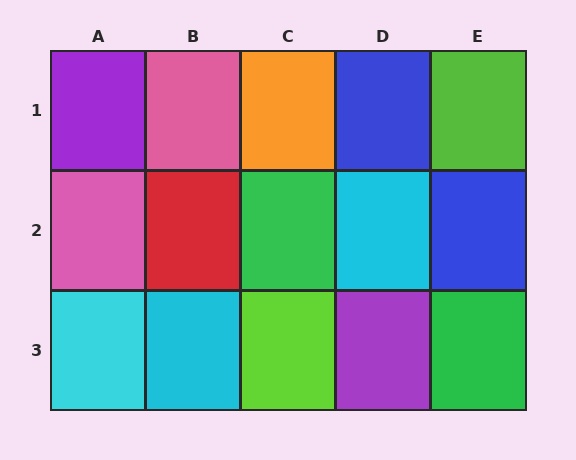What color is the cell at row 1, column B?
Pink.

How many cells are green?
2 cells are green.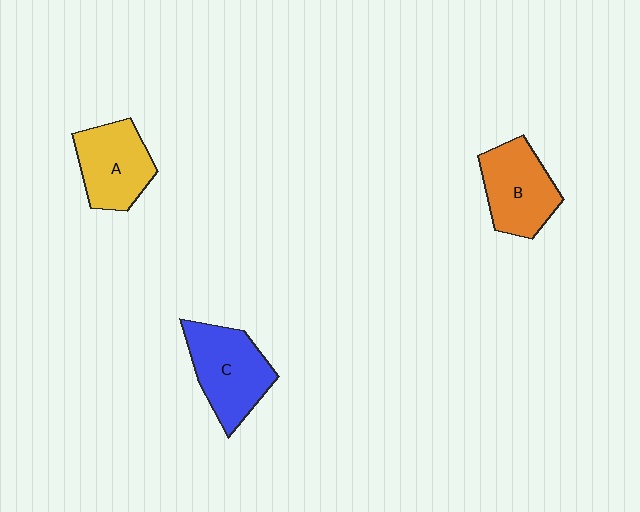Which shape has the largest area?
Shape C (blue).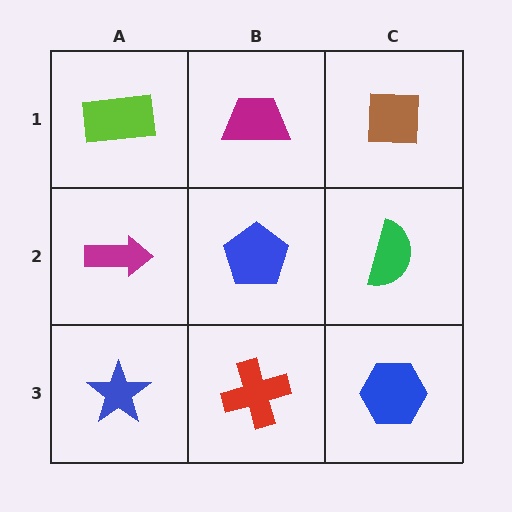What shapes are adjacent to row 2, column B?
A magenta trapezoid (row 1, column B), a red cross (row 3, column B), a magenta arrow (row 2, column A), a green semicircle (row 2, column C).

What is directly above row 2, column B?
A magenta trapezoid.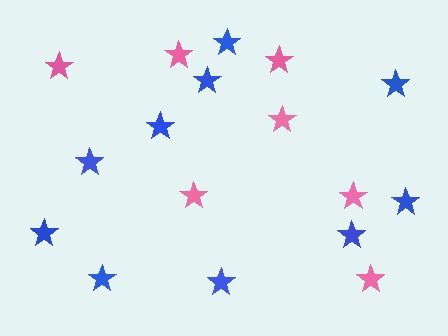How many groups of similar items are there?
There are 2 groups: one group of pink stars (7) and one group of blue stars (10).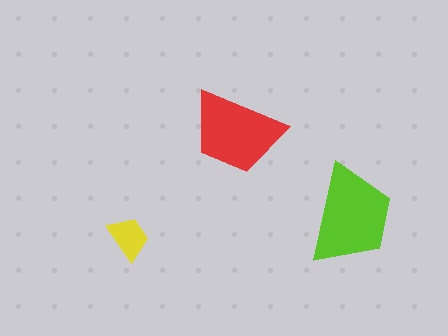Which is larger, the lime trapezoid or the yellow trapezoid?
The lime one.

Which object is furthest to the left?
The yellow trapezoid is leftmost.